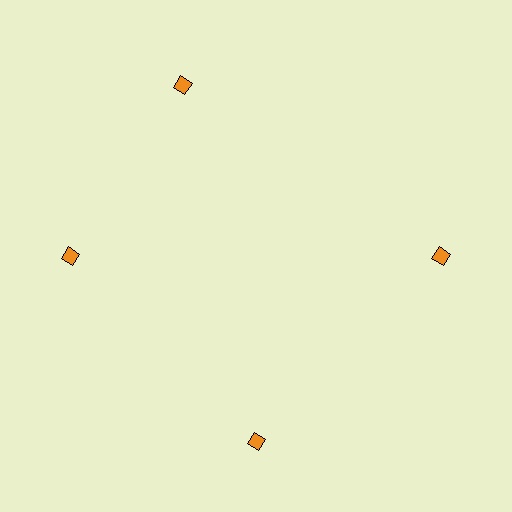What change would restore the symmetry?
The symmetry would be restored by rotating it back into even spacing with its neighbors so that all 4 diamonds sit at equal angles and equal distance from the center.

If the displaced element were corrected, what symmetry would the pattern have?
It would have 4-fold rotational symmetry — the pattern would map onto itself every 90 degrees.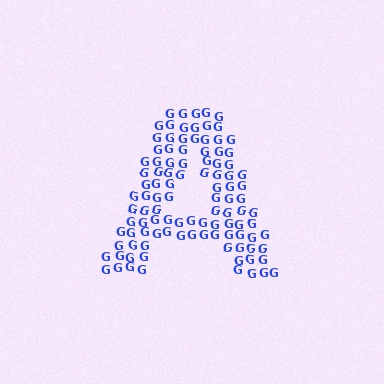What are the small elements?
The small elements are letter G's.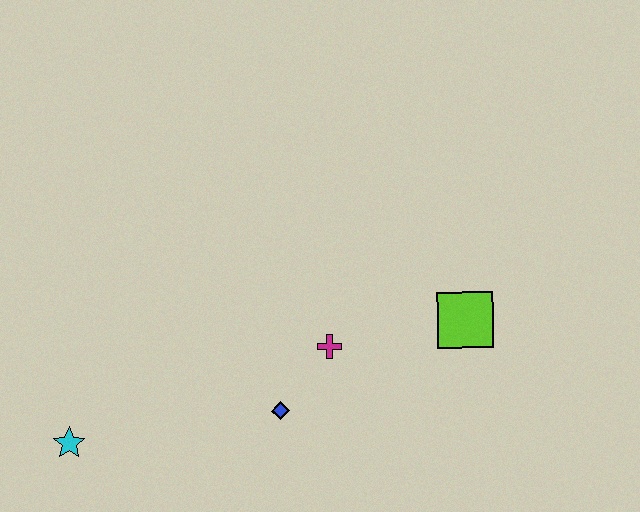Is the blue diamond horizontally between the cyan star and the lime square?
Yes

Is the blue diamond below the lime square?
Yes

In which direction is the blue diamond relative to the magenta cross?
The blue diamond is below the magenta cross.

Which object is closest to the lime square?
The magenta cross is closest to the lime square.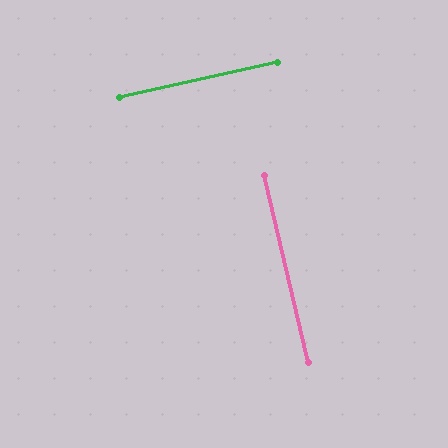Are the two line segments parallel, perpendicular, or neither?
Perpendicular — they meet at approximately 89°.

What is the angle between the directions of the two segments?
Approximately 89 degrees.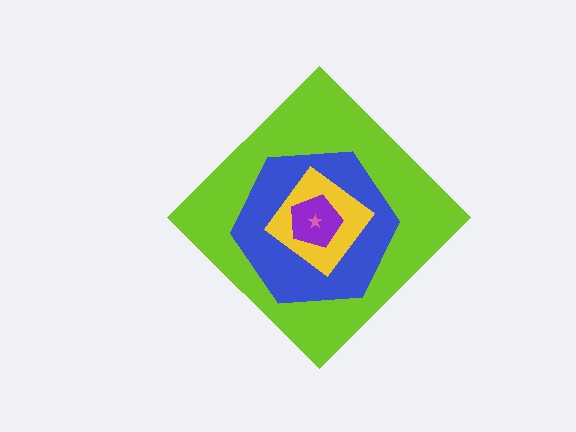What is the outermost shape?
The lime diamond.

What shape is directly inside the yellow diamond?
The purple pentagon.